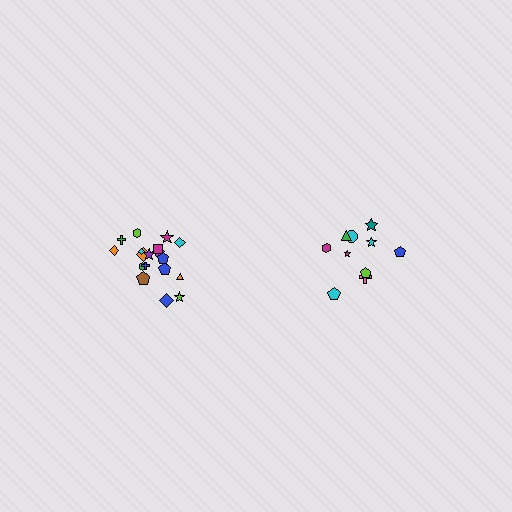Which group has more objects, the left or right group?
The left group.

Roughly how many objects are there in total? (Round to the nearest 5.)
Roughly 30 objects in total.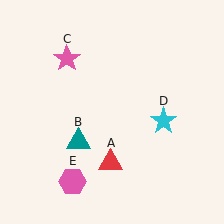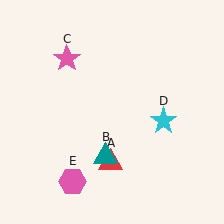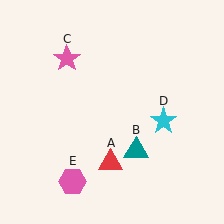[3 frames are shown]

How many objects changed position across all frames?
1 object changed position: teal triangle (object B).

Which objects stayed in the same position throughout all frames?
Red triangle (object A) and pink star (object C) and cyan star (object D) and pink hexagon (object E) remained stationary.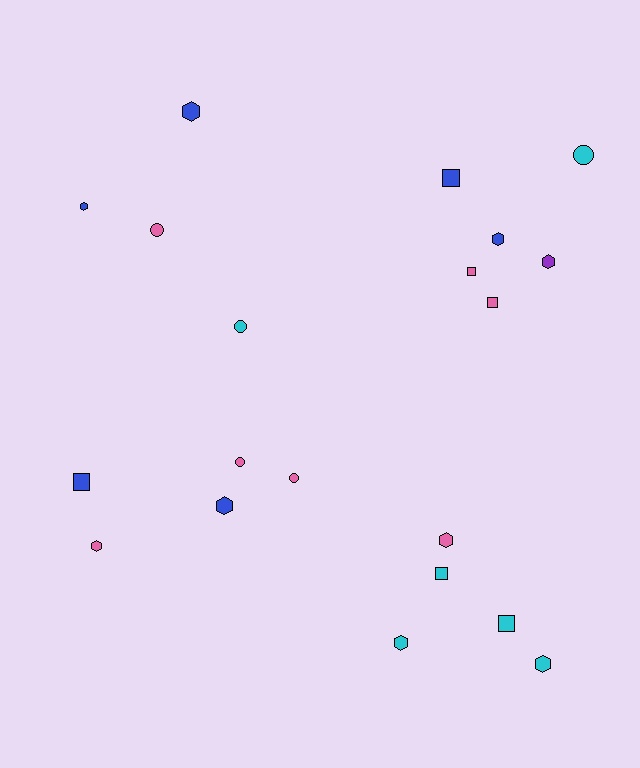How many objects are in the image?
There are 20 objects.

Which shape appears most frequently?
Hexagon, with 9 objects.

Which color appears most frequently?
Pink, with 7 objects.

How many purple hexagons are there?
There is 1 purple hexagon.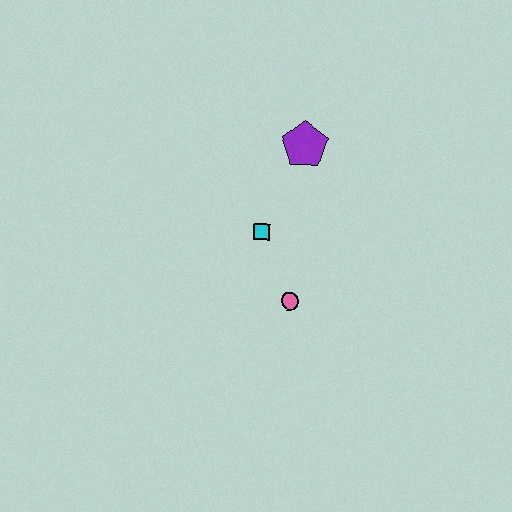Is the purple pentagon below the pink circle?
No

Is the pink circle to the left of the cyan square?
No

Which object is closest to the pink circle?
The cyan square is closest to the pink circle.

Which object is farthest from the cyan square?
The purple pentagon is farthest from the cyan square.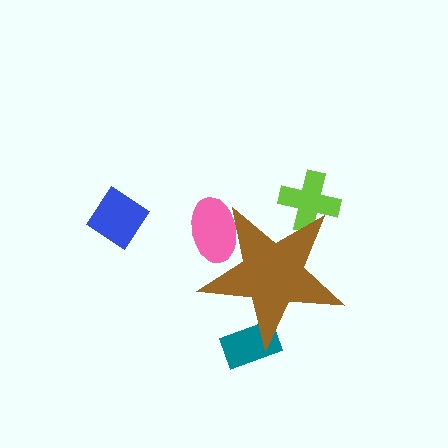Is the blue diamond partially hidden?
No, the blue diamond is fully visible.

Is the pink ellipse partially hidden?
Yes, the pink ellipse is partially hidden behind the brown star.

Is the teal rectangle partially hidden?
Yes, the teal rectangle is partially hidden behind the brown star.